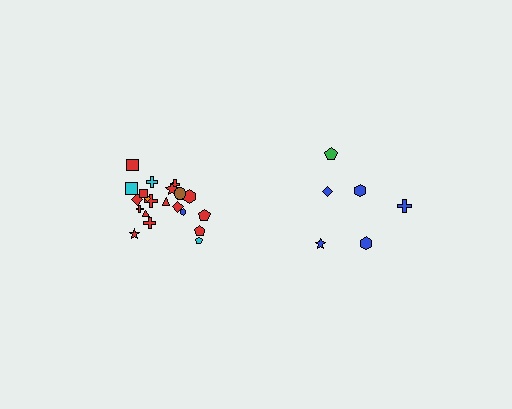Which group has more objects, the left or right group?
The left group.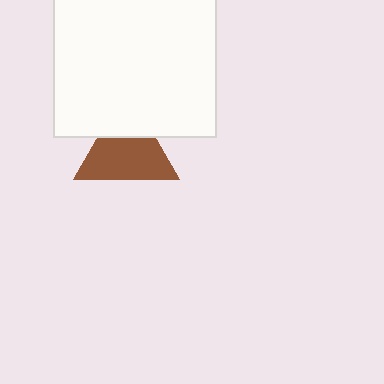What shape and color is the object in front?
The object in front is a white square.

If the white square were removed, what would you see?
You would see the complete brown triangle.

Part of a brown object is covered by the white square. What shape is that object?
It is a triangle.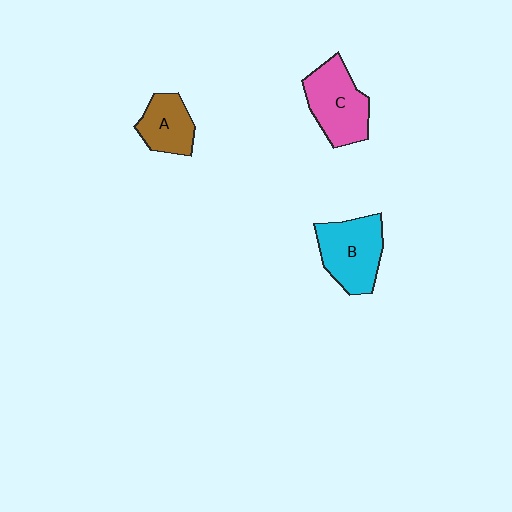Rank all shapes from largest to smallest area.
From largest to smallest: B (cyan), C (pink), A (brown).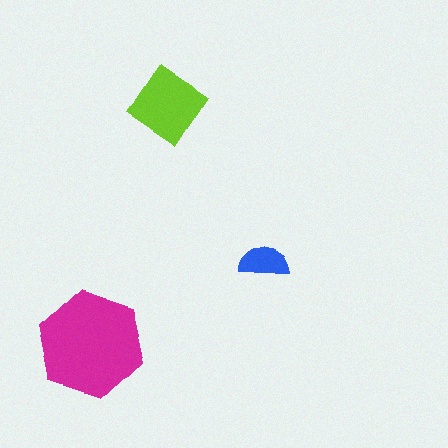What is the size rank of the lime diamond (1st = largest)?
2nd.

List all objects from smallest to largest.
The blue semicircle, the lime diamond, the magenta hexagon.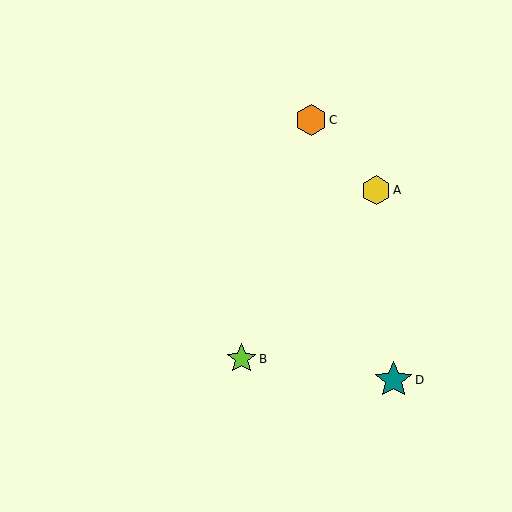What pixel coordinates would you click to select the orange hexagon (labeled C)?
Click at (311, 120) to select the orange hexagon C.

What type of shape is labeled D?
Shape D is a teal star.